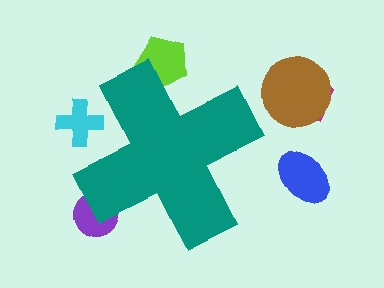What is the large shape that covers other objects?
A teal cross.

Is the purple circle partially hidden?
Yes, the purple circle is partially hidden behind the teal cross.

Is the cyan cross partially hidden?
Yes, the cyan cross is partially hidden behind the teal cross.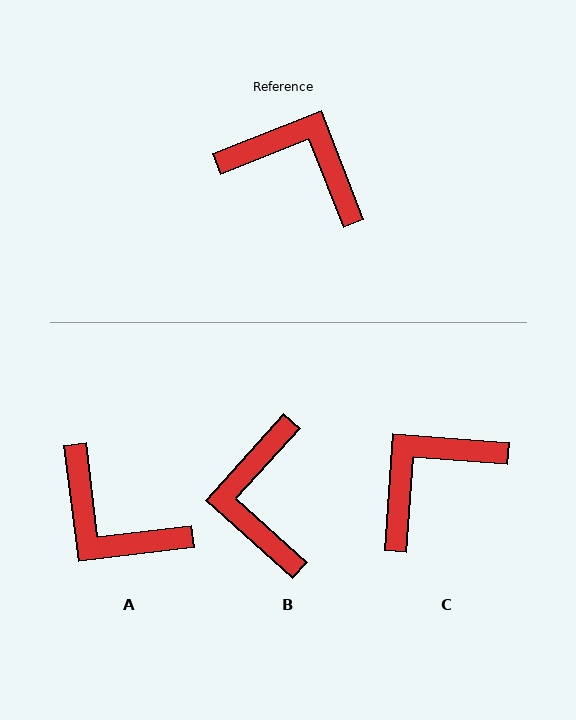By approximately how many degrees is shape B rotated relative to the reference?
Approximately 116 degrees counter-clockwise.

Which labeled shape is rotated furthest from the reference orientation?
A, about 166 degrees away.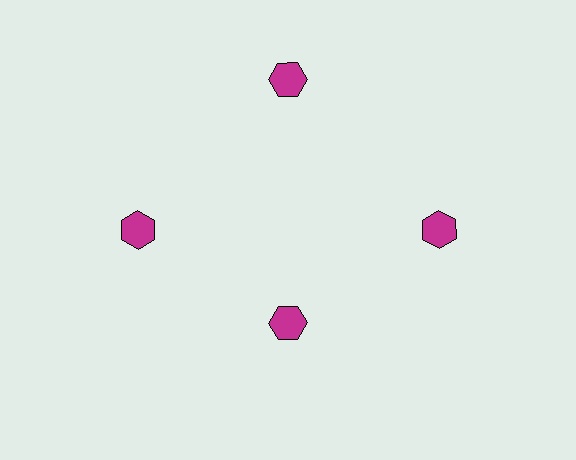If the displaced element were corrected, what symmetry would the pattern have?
It would have 4-fold rotational symmetry — the pattern would map onto itself every 90 degrees.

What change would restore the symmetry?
The symmetry would be restored by moving it outward, back onto the ring so that all 4 hexagons sit at equal angles and equal distance from the center.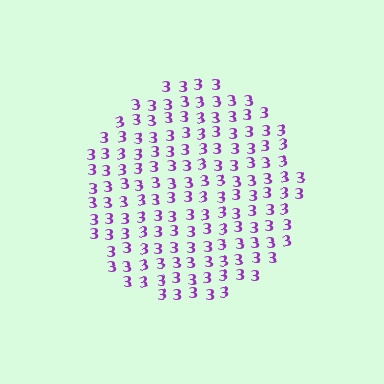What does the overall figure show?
The overall figure shows a circle.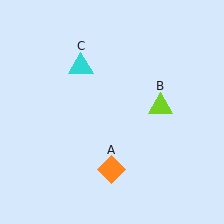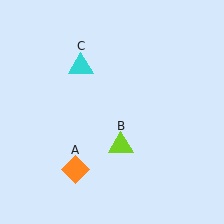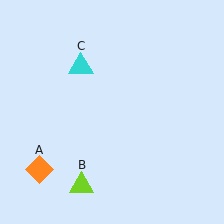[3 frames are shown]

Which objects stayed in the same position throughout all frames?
Cyan triangle (object C) remained stationary.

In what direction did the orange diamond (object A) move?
The orange diamond (object A) moved left.